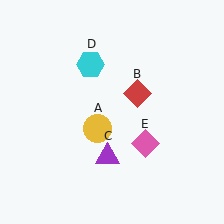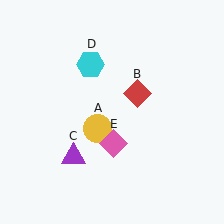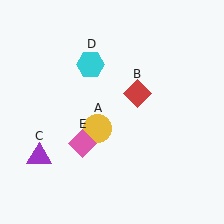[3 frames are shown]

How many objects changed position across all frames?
2 objects changed position: purple triangle (object C), pink diamond (object E).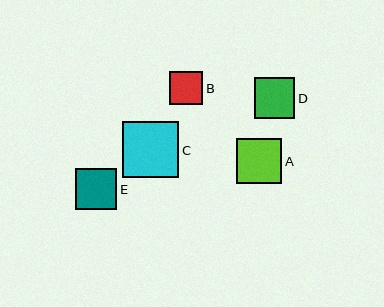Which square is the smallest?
Square B is the smallest with a size of approximately 33 pixels.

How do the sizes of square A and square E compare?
Square A and square E are approximately the same size.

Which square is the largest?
Square C is the largest with a size of approximately 56 pixels.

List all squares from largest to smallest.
From largest to smallest: C, A, E, D, B.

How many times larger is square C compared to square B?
Square C is approximately 1.7 times the size of square B.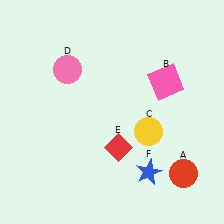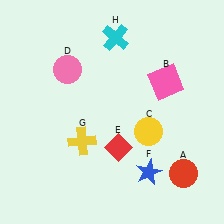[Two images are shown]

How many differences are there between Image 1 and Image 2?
There are 2 differences between the two images.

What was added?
A yellow cross (G), a cyan cross (H) were added in Image 2.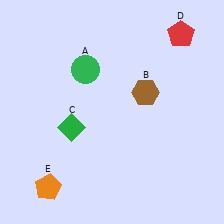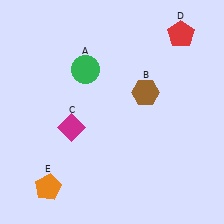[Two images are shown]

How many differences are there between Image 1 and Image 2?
There is 1 difference between the two images.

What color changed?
The diamond (C) changed from green in Image 1 to magenta in Image 2.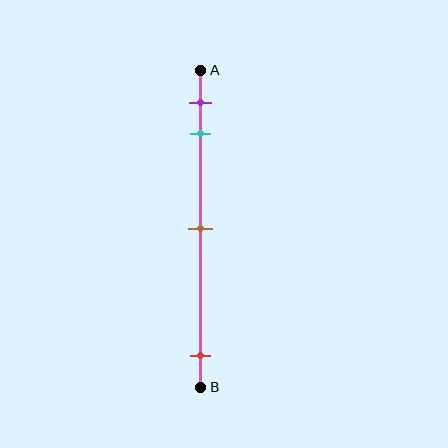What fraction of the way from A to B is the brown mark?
The brown mark is approximately 50% (0.5) of the way from A to B.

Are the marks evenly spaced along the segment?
No, the marks are not evenly spaced.